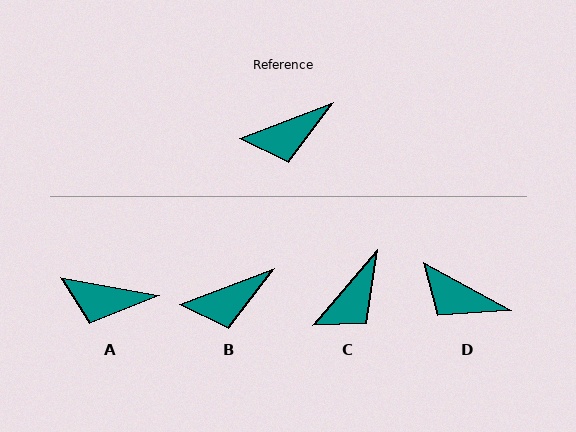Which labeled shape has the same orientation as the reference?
B.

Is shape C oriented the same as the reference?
No, it is off by about 29 degrees.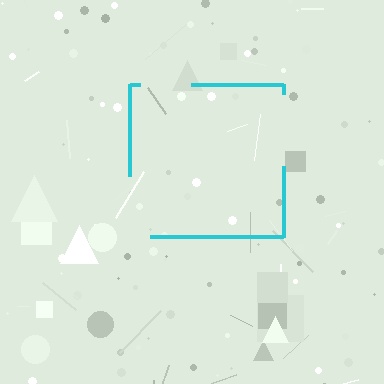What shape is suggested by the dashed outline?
The dashed outline suggests a square.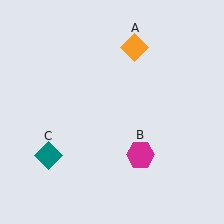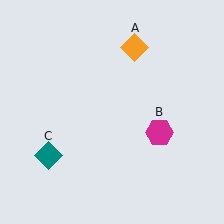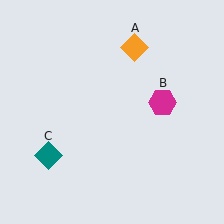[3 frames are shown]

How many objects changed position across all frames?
1 object changed position: magenta hexagon (object B).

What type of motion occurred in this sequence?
The magenta hexagon (object B) rotated counterclockwise around the center of the scene.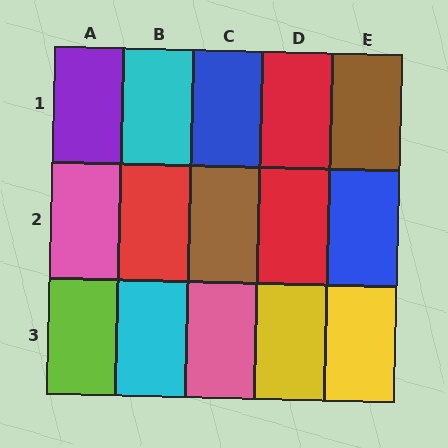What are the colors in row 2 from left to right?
Pink, red, brown, red, blue.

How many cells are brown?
2 cells are brown.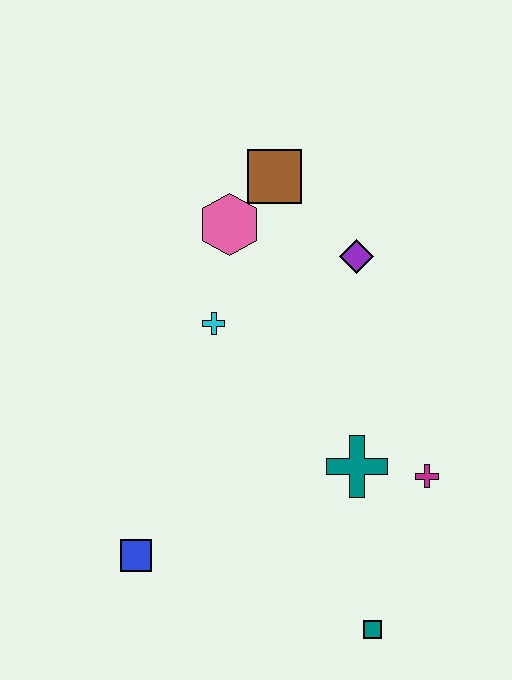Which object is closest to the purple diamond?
The brown square is closest to the purple diamond.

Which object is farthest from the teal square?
The brown square is farthest from the teal square.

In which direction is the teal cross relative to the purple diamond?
The teal cross is below the purple diamond.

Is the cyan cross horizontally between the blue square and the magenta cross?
Yes